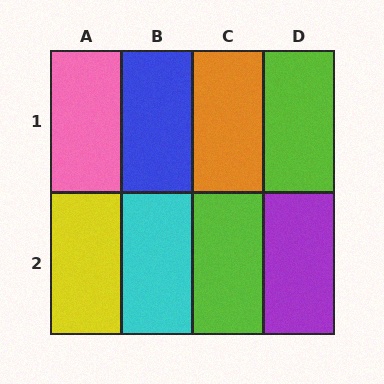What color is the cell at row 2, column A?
Yellow.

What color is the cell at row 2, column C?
Lime.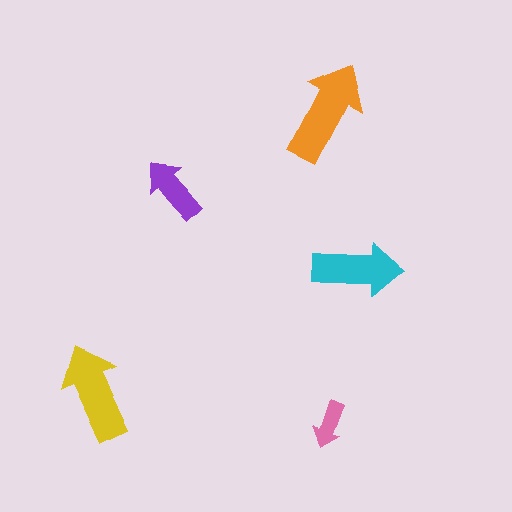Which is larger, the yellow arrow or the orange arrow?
The orange one.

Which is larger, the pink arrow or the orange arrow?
The orange one.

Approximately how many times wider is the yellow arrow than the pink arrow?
About 2 times wider.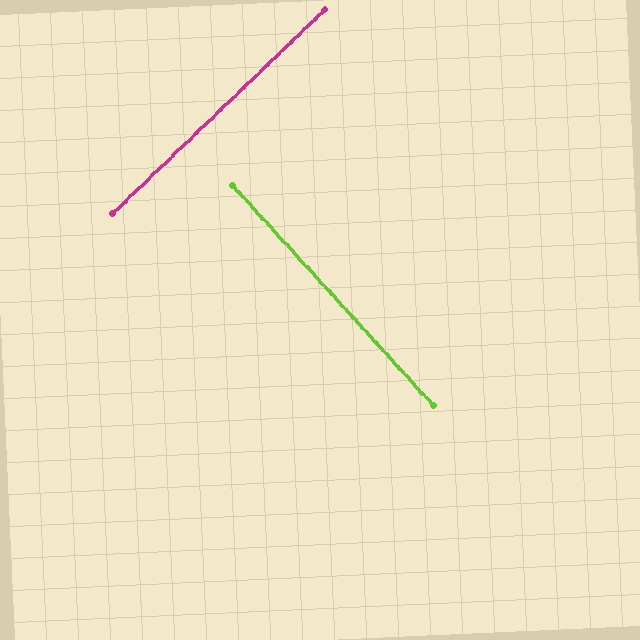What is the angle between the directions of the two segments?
Approximately 89 degrees.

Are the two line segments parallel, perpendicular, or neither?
Perpendicular — they meet at approximately 89°.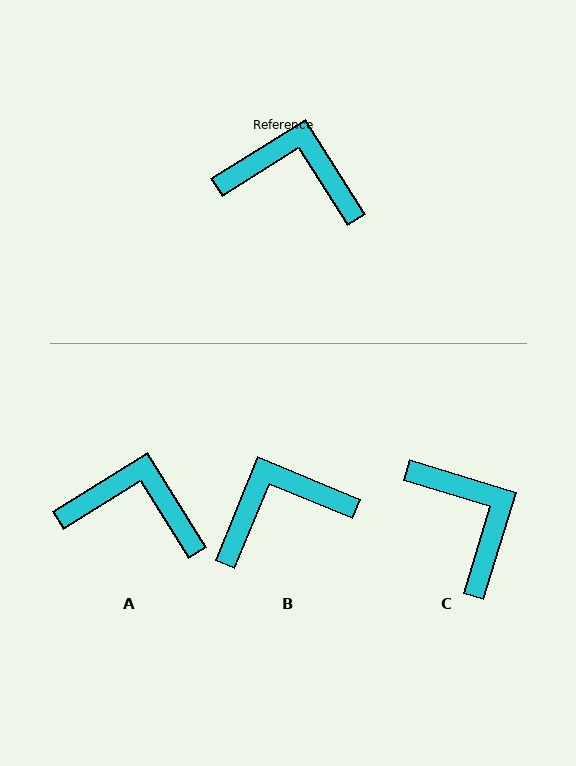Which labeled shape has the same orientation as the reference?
A.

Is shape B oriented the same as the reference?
No, it is off by about 36 degrees.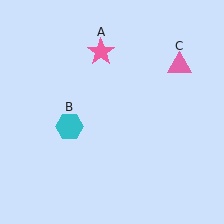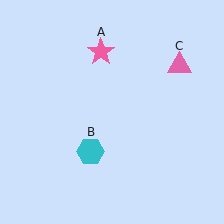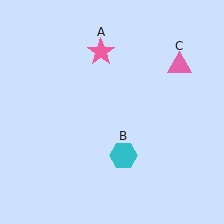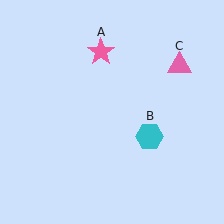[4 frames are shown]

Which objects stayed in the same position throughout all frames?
Pink star (object A) and pink triangle (object C) remained stationary.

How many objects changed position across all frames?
1 object changed position: cyan hexagon (object B).